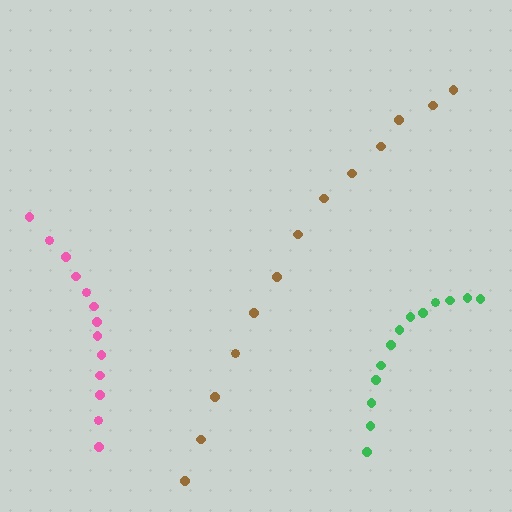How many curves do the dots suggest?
There are 3 distinct paths.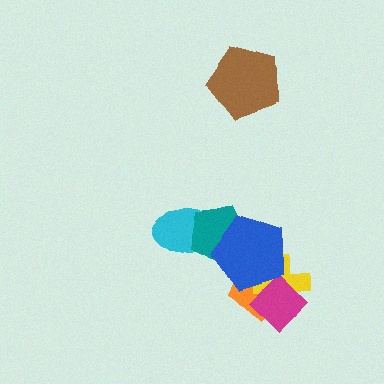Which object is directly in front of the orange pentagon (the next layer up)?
The yellow cross is directly in front of the orange pentagon.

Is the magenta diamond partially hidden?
Yes, it is partially covered by another shape.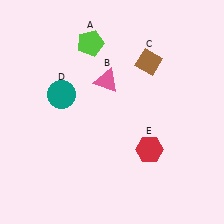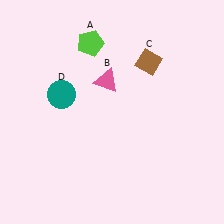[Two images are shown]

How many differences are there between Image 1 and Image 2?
There is 1 difference between the two images.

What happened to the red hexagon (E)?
The red hexagon (E) was removed in Image 2. It was in the bottom-right area of Image 1.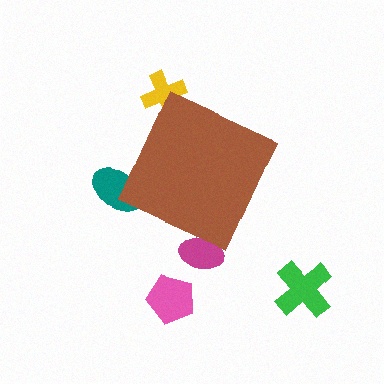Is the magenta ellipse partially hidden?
Yes, the magenta ellipse is partially hidden behind the brown diamond.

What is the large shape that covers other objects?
A brown diamond.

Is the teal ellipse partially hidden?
Yes, the teal ellipse is partially hidden behind the brown diamond.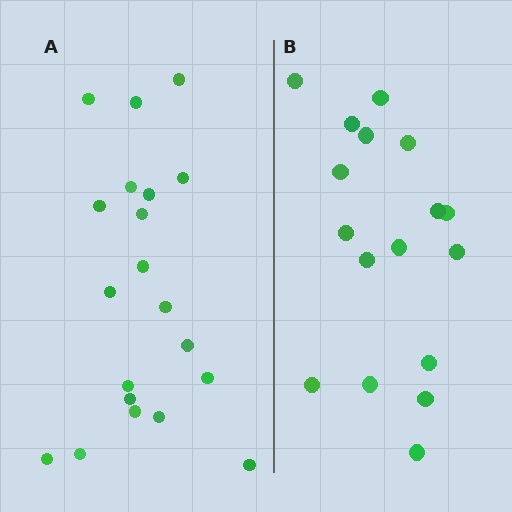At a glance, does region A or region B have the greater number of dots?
Region A (the left region) has more dots.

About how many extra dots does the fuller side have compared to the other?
Region A has just a few more — roughly 2 or 3 more dots than region B.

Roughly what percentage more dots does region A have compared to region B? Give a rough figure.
About 20% more.